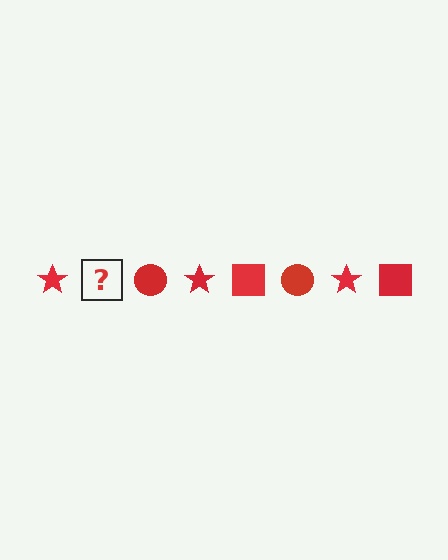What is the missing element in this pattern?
The missing element is a red square.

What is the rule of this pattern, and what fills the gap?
The rule is that the pattern cycles through star, square, circle shapes in red. The gap should be filled with a red square.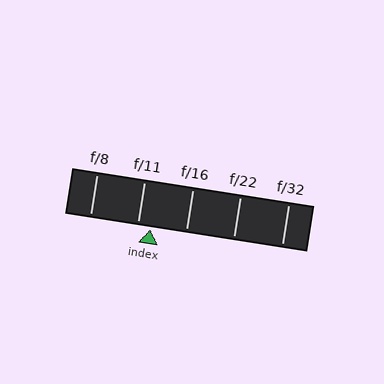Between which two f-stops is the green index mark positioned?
The index mark is between f/11 and f/16.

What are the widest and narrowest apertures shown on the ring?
The widest aperture shown is f/8 and the narrowest is f/32.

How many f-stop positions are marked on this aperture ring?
There are 5 f-stop positions marked.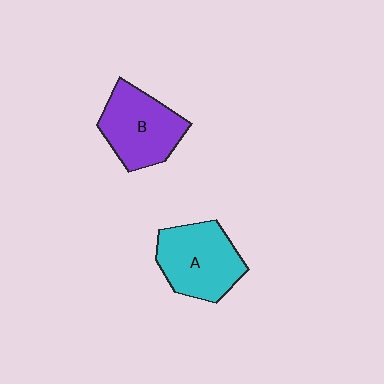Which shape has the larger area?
Shape A (cyan).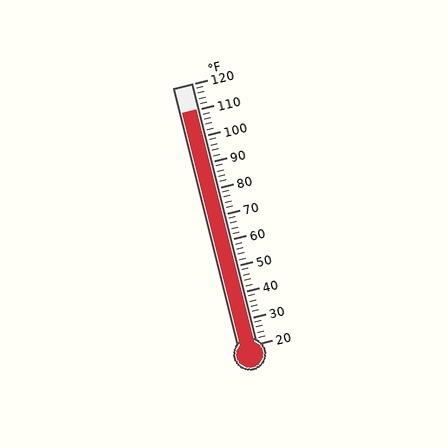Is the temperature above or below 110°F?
The temperature is at 110°F.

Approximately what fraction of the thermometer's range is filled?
The thermometer is filled to approximately 90% of its range.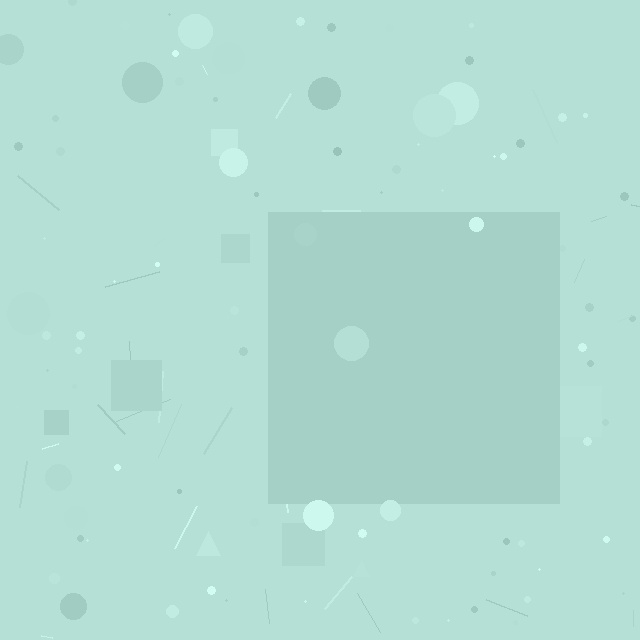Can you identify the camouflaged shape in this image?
The camouflaged shape is a square.